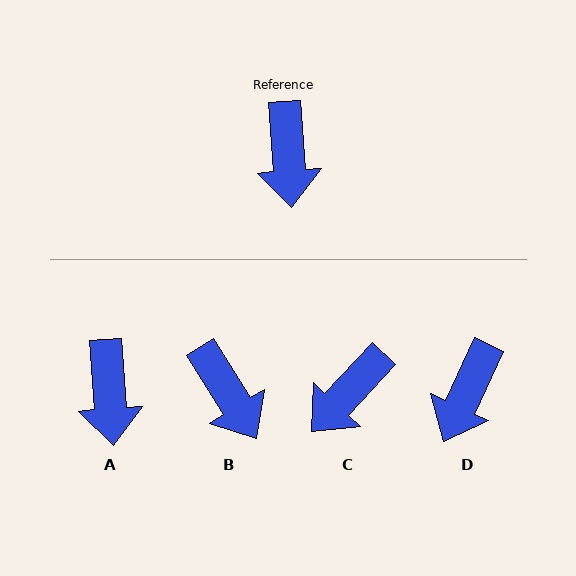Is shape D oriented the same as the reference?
No, it is off by about 29 degrees.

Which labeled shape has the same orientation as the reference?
A.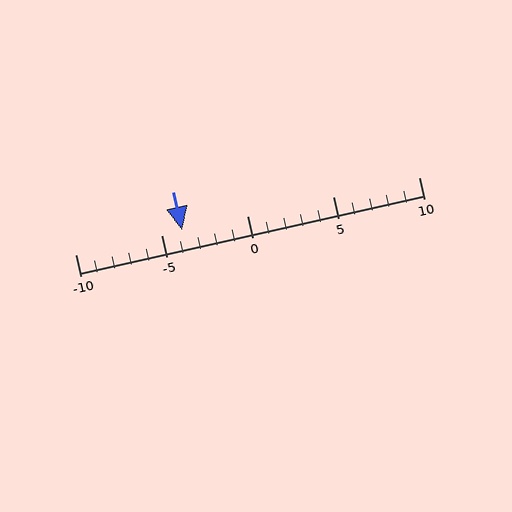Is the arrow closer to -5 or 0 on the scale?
The arrow is closer to -5.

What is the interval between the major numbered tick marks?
The major tick marks are spaced 5 units apart.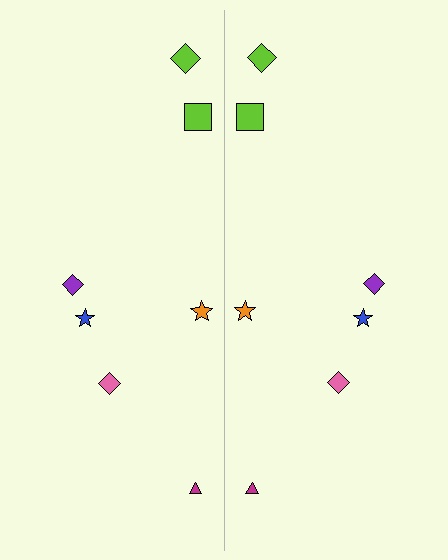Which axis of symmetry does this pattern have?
The pattern has a vertical axis of symmetry running through the center of the image.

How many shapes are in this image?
There are 14 shapes in this image.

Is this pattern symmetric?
Yes, this pattern has bilateral (reflection) symmetry.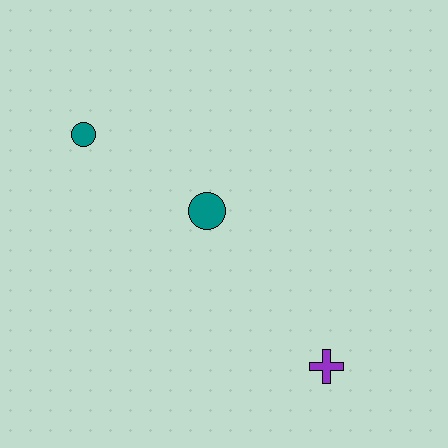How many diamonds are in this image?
There are no diamonds.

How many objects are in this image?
There are 3 objects.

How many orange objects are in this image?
There are no orange objects.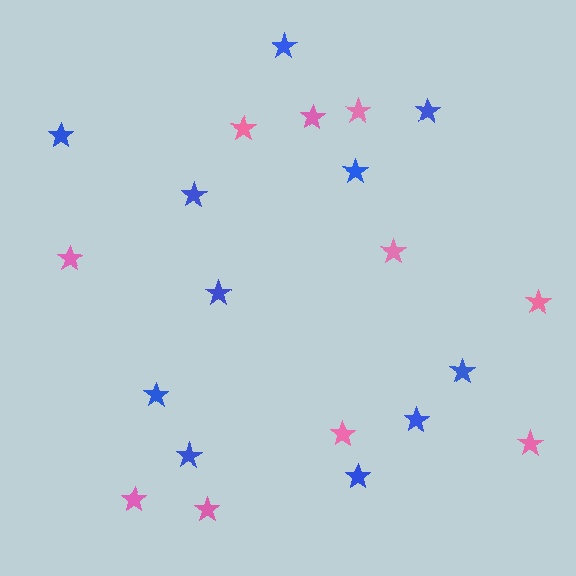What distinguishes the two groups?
There are 2 groups: one group of pink stars (10) and one group of blue stars (11).